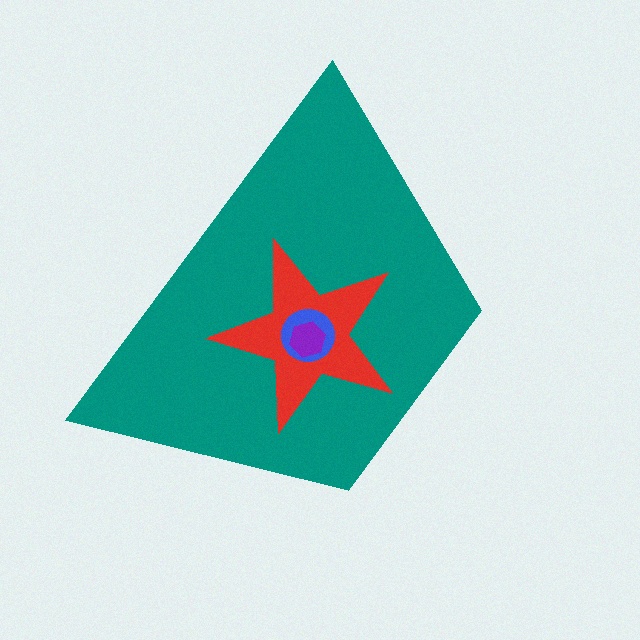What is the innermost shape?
The purple hexagon.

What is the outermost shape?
The teal trapezoid.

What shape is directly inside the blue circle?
The purple hexagon.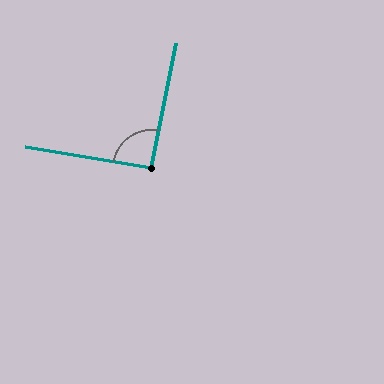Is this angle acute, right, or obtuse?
It is approximately a right angle.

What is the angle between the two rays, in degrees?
Approximately 92 degrees.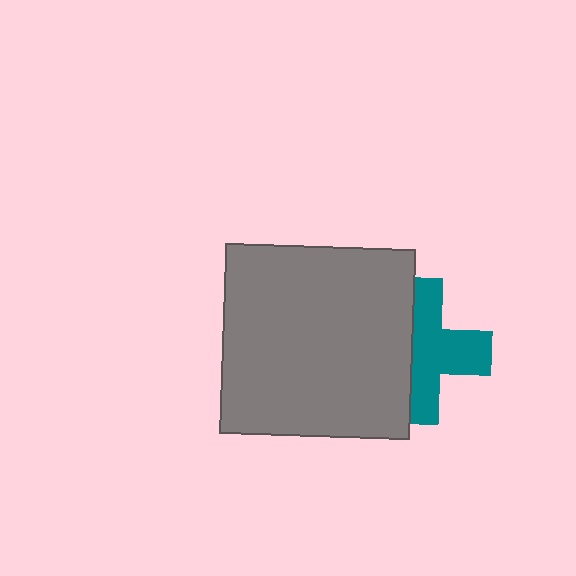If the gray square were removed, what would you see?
You would see the complete teal cross.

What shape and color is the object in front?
The object in front is a gray square.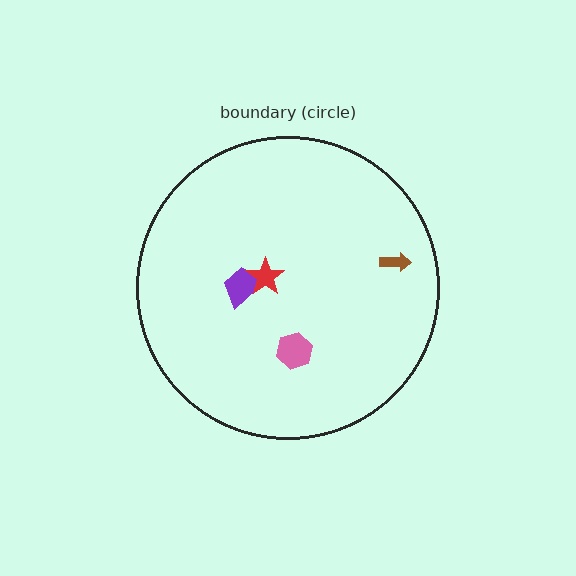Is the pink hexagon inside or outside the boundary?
Inside.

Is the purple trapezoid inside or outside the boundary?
Inside.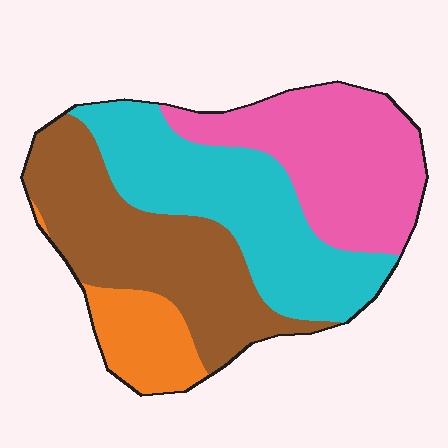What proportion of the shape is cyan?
Cyan takes up about one third (1/3) of the shape.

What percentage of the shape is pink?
Pink covers around 30% of the shape.